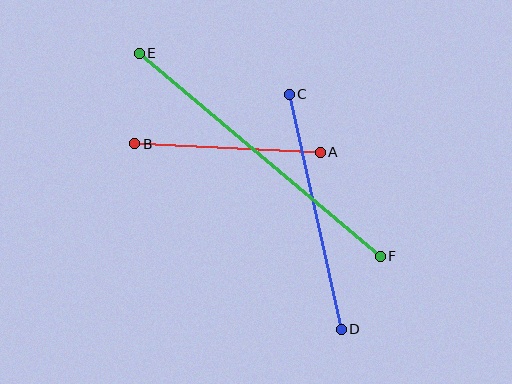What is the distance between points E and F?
The distance is approximately 315 pixels.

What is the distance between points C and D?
The distance is approximately 240 pixels.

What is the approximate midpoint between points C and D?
The midpoint is at approximately (315, 212) pixels.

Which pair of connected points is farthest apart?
Points E and F are farthest apart.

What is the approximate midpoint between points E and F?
The midpoint is at approximately (260, 155) pixels.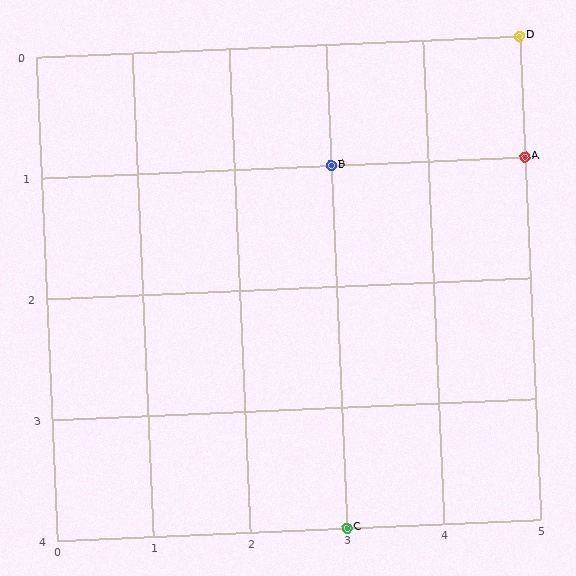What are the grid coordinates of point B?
Point B is at grid coordinates (3, 1).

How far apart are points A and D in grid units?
Points A and D are 1 row apart.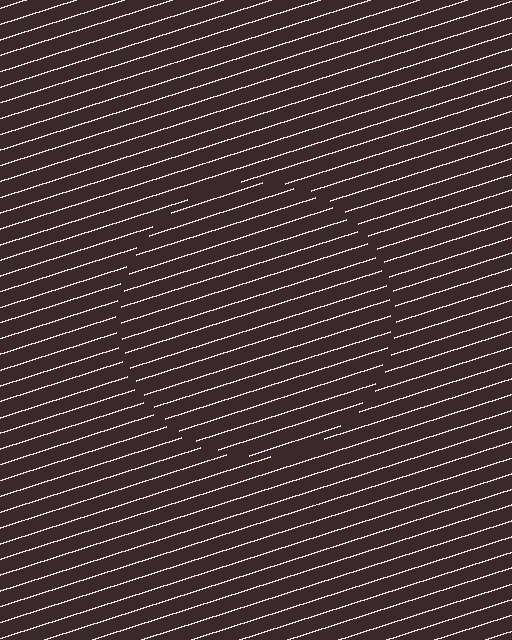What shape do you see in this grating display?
An illusory circle. The interior of the shape contains the same grating, shifted by half a period — the contour is defined by the phase discontinuity where line-ends from the inner and outer gratings abut.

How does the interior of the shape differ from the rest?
The interior of the shape contains the same grating, shifted by half a period — the contour is defined by the phase discontinuity where line-ends from the inner and outer gratings abut.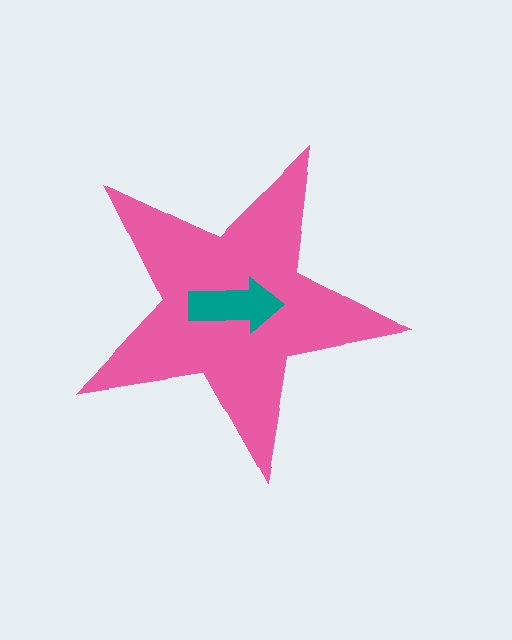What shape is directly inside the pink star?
The teal arrow.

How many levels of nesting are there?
2.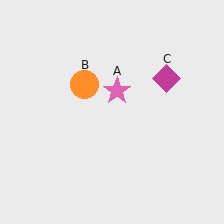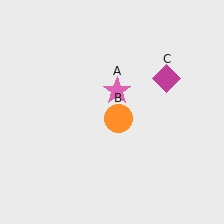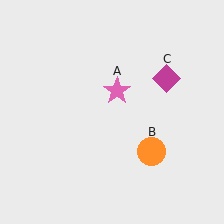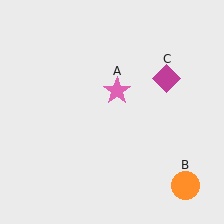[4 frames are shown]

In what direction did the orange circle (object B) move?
The orange circle (object B) moved down and to the right.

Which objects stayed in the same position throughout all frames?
Pink star (object A) and magenta diamond (object C) remained stationary.